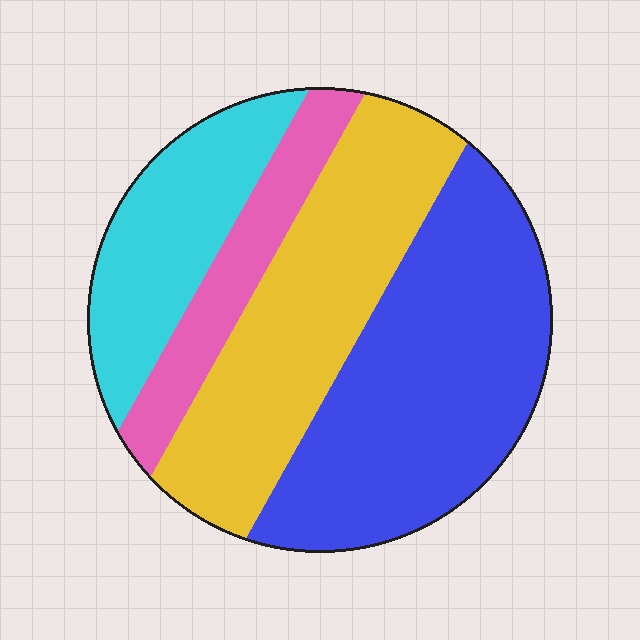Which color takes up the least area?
Pink, at roughly 15%.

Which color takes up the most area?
Blue, at roughly 40%.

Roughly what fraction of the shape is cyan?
Cyan takes up between a sixth and a third of the shape.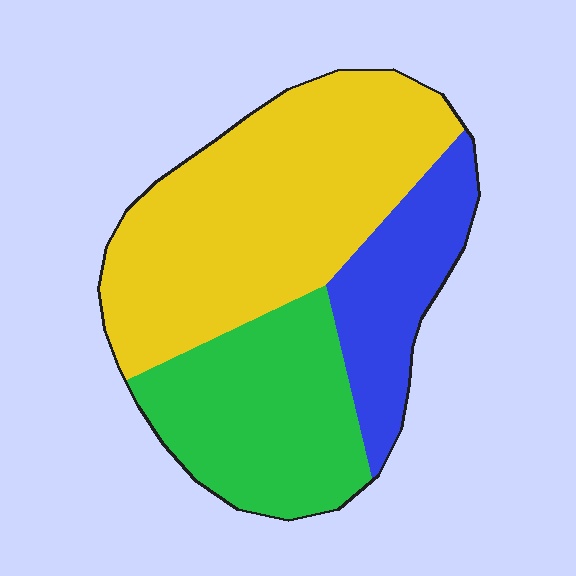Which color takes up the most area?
Yellow, at roughly 50%.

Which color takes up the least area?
Blue, at roughly 20%.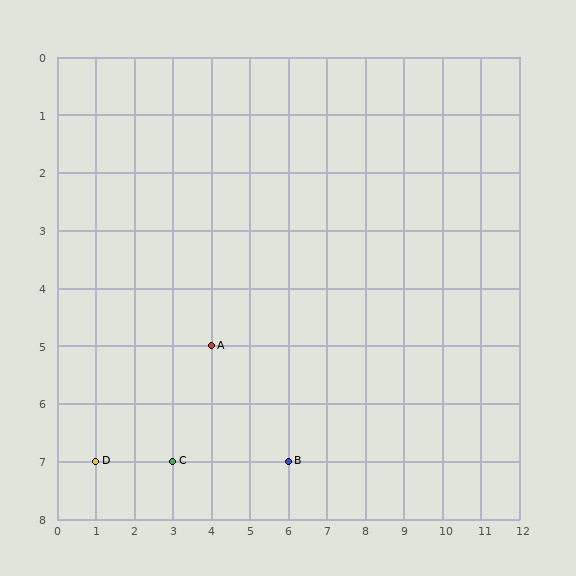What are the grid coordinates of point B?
Point B is at grid coordinates (6, 7).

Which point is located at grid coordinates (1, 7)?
Point D is at (1, 7).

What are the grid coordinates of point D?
Point D is at grid coordinates (1, 7).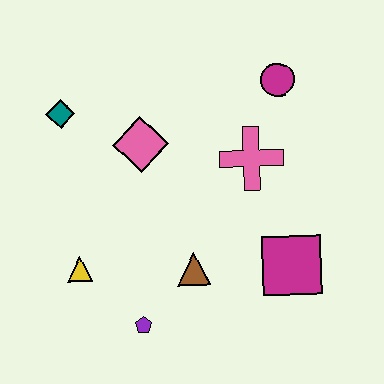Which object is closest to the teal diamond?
The pink diamond is closest to the teal diamond.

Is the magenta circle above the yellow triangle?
Yes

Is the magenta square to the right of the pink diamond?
Yes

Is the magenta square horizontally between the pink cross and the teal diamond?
No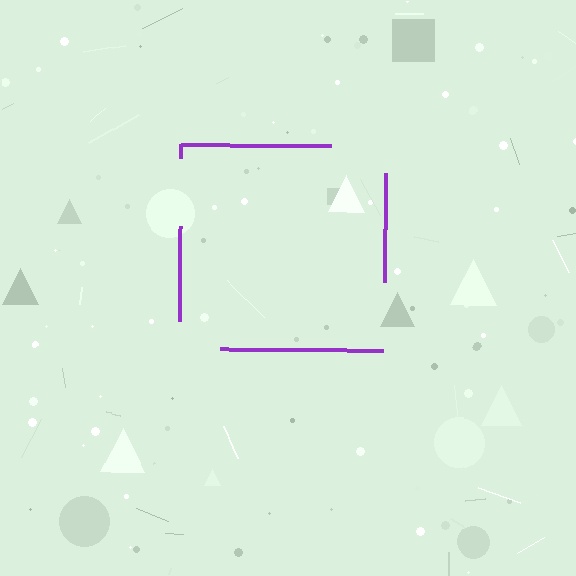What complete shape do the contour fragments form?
The contour fragments form a square.